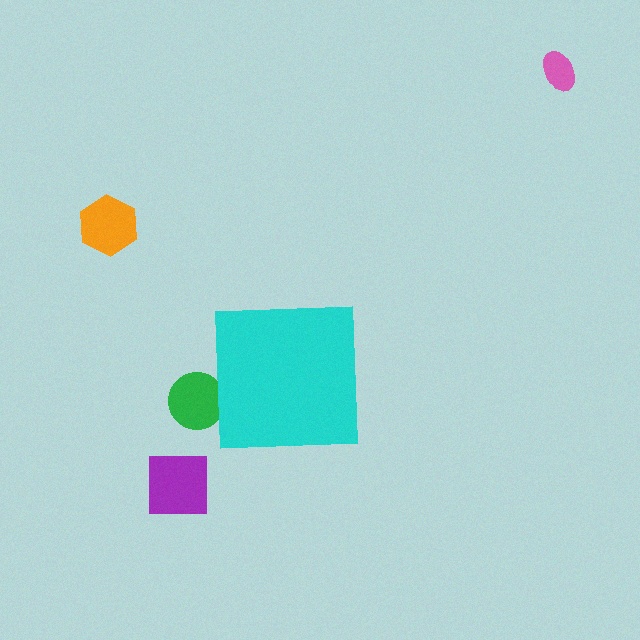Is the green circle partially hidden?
Yes, the green circle is partially hidden behind the cyan square.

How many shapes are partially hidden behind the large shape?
1 shape is partially hidden.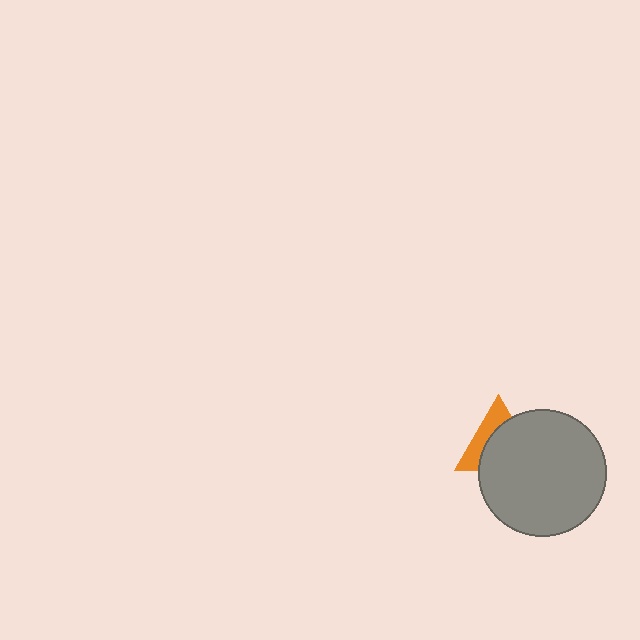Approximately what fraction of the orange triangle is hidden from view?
Roughly 62% of the orange triangle is hidden behind the gray circle.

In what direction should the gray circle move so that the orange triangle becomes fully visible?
The gray circle should move toward the lower-right. That is the shortest direction to clear the overlap and leave the orange triangle fully visible.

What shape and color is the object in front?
The object in front is a gray circle.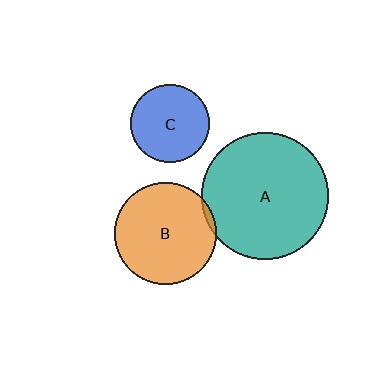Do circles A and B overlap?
Yes.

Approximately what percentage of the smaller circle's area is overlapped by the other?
Approximately 5%.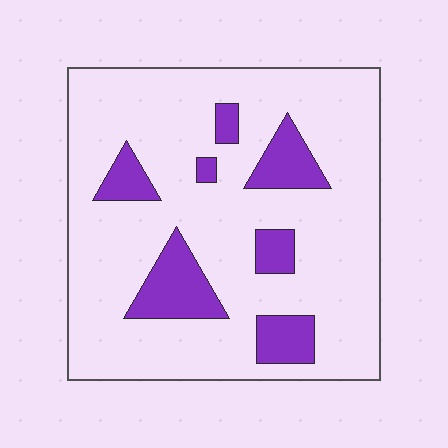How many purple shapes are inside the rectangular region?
7.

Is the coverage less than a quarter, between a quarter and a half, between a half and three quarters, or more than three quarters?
Less than a quarter.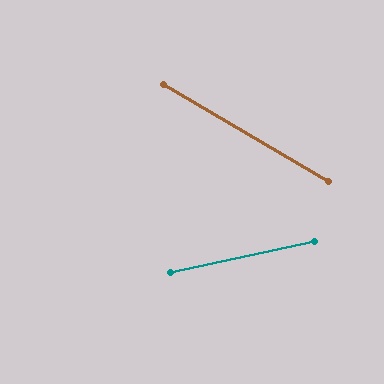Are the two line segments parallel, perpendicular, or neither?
Neither parallel nor perpendicular — they differ by about 43°.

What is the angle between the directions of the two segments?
Approximately 43 degrees.